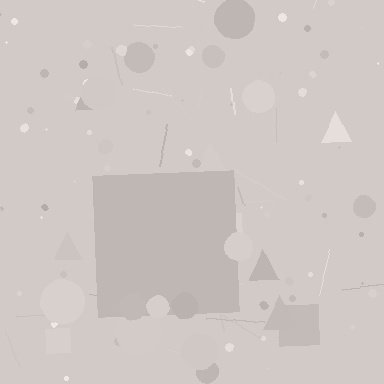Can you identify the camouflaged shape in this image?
The camouflaged shape is a square.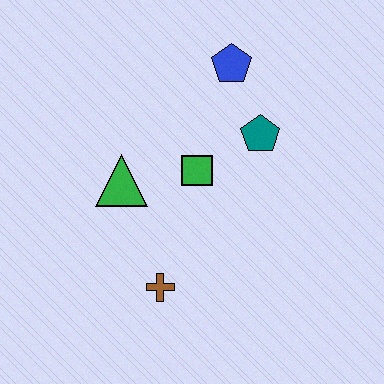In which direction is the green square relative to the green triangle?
The green square is to the right of the green triangle.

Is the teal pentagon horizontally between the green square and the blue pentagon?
No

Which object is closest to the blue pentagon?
The teal pentagon is closest to the blue pentagon.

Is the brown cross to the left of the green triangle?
No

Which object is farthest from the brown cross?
The blue pentagon is farthest from the brown cross.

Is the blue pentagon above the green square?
Yes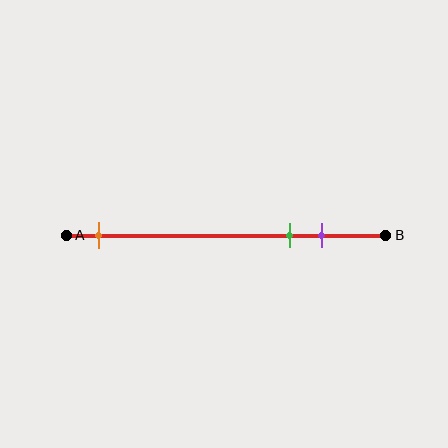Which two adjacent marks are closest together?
The green and purple marks are the closest adjacent pair.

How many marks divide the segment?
There are 3 marks dividing the segment.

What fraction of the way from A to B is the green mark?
The green mark is approximately 70% (0.7) of the way from A to B.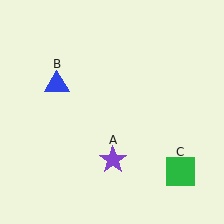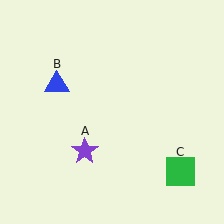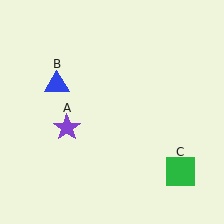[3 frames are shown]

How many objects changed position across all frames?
1 object changed position: purple star (object A).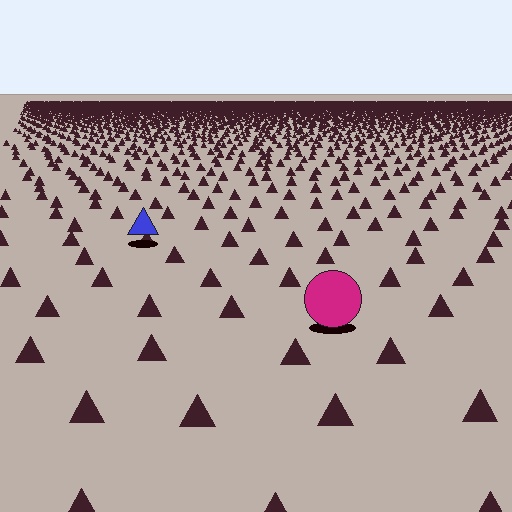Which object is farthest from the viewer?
The blue triangle is farthest from the viewer. It appears smaller and the ground texture around it is denser.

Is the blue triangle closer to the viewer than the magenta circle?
No. The magenta circle is closer — you can tell from the texture gradient: the ground texture is coarser near it.